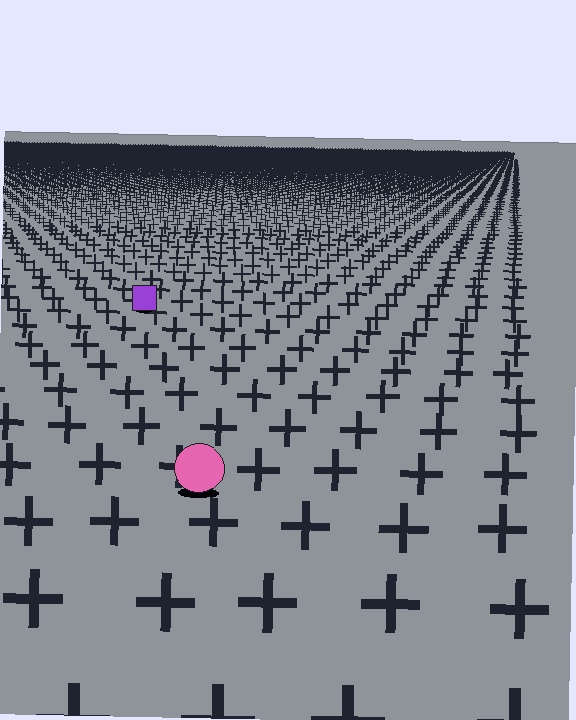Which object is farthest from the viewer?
The purple square is farthest from the viewer. It appears smaller and the ground texture around it is denser.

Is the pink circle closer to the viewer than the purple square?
Yes. The pink circle is closer — you can tell from the texture gradient: the ground texture is coarser near it.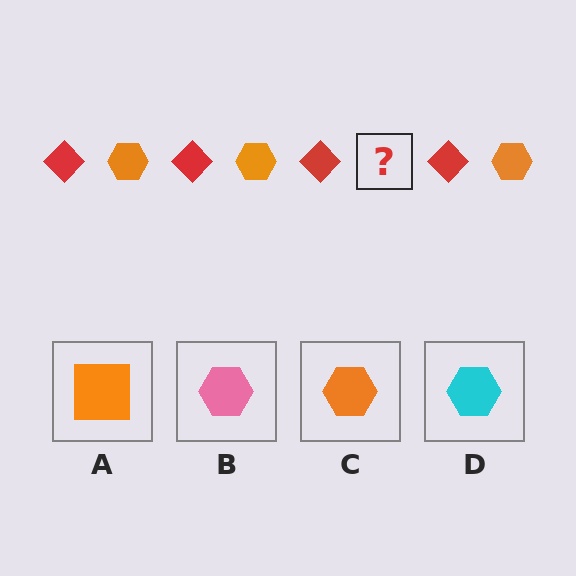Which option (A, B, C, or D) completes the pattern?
C.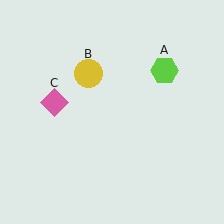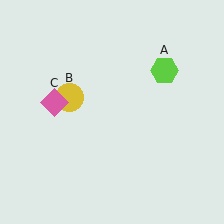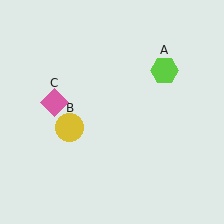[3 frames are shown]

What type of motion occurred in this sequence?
The yellow circle (object B) rotated counterclockwise around the center of the scene.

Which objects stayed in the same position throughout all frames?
Lime hexagon (object A) and pink diamond (object C) remained stationary.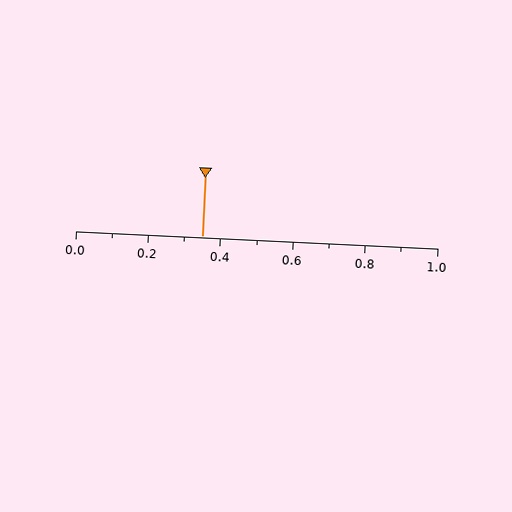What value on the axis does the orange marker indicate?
The marker indicates approximately 0.35.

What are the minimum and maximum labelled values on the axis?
The axis runs from 0.0 to 1.0.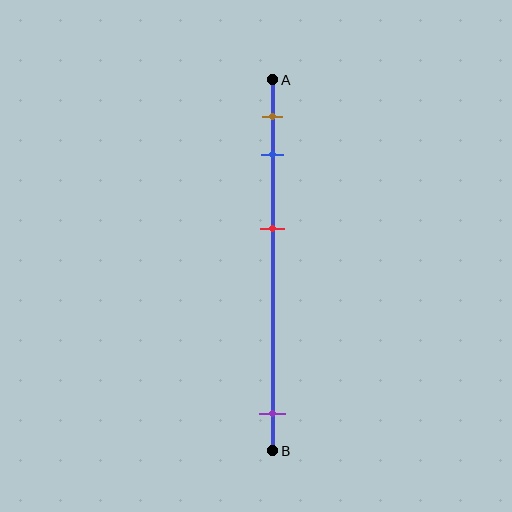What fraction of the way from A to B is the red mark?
The red mark is approximately 40% (0.4) of the way from A to B.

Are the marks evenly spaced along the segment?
No, the marks are not evenly spaced.